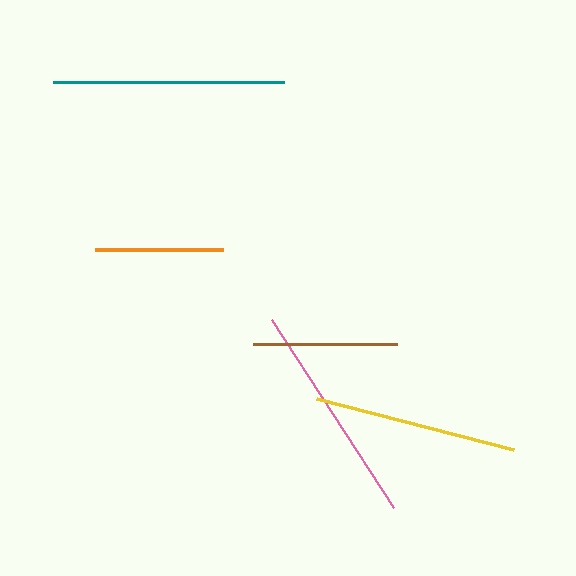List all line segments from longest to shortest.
From longest to shortest: teal, pink, yellow, brown, orange.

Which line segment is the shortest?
The orange line is the shortest at approximately 128 pixels.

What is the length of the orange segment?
The orange segment is approximately 128 pixels long.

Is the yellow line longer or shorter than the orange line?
The yellow line is longer than the orange line.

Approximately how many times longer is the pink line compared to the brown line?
The pink line is approximately 1.6 times the length of the brown line.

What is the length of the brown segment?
The brown segment is approximately 144 pixels long.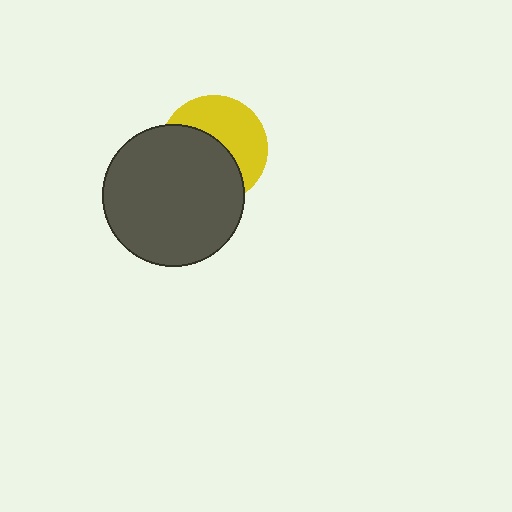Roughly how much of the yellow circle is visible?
About half of it is visible (roughly 47%).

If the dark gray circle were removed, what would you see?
You would see the complete yellow circle.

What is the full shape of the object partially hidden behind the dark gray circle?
The partially hidden object is a yellow circle.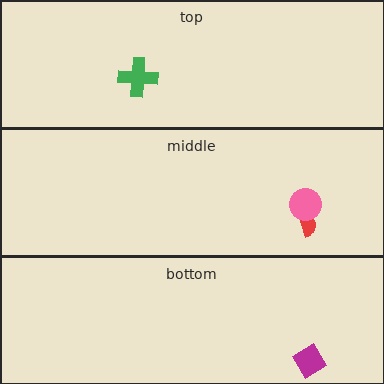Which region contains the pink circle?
The middle region.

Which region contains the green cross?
The top region.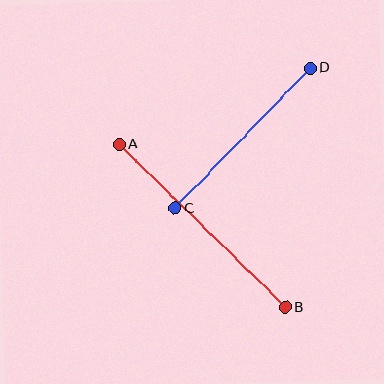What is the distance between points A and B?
The distance is approximately 233 pixels.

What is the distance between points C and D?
The distance is approximately 194 pixels.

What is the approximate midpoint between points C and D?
The midpoint is at approximately (243, 138) pixels.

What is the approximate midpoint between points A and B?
The midpoint is at approximately (202, 226) pixels.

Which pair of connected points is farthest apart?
Points A and B are farthest apart.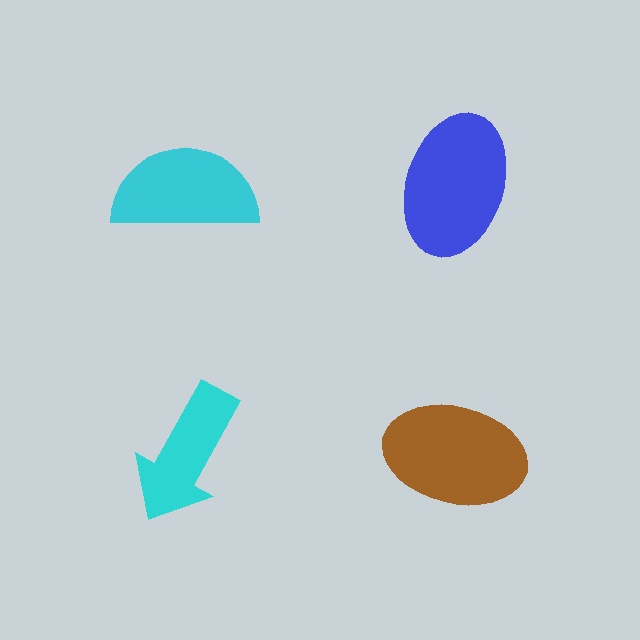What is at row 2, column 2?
A brown ellipse.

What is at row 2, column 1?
A cyan arrow.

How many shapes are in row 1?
2 shapes.